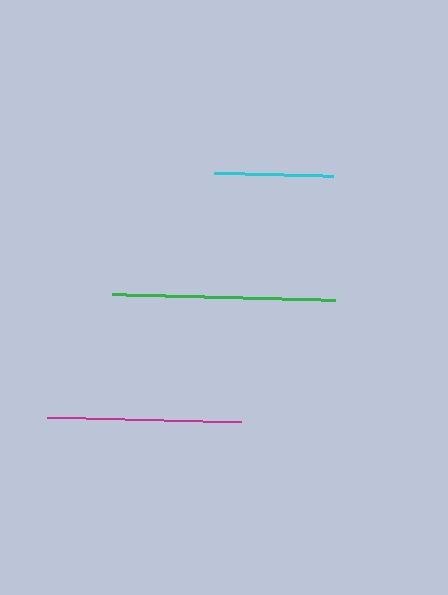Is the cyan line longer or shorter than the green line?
The green line is longer than the cyan line.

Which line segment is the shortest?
The cyan line is the shortest at approximately 118 pixels.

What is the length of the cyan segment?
The cyan segment is approximately 118 pixels long.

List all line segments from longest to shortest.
From longest to shortest: green, magenta, cyan.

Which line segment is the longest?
The green line is the longest at approximately 223 pixels.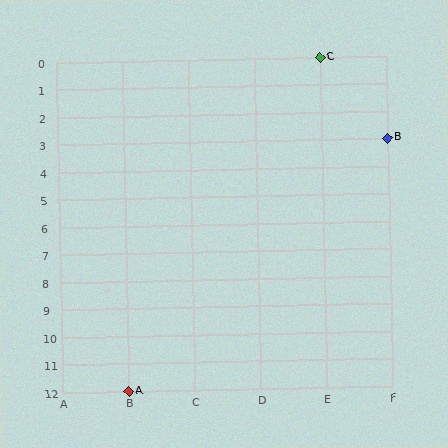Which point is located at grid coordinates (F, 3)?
Point B is at (F, 3).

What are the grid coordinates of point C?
Point C is at grid coordinates (E, 0).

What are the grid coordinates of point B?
Point B is at grid coordinates (F, 3).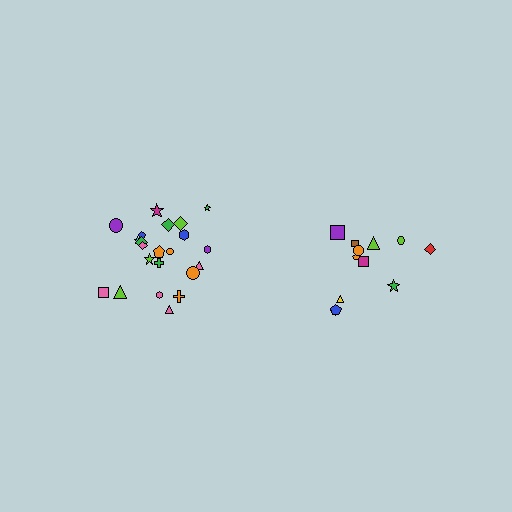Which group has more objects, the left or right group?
The left group.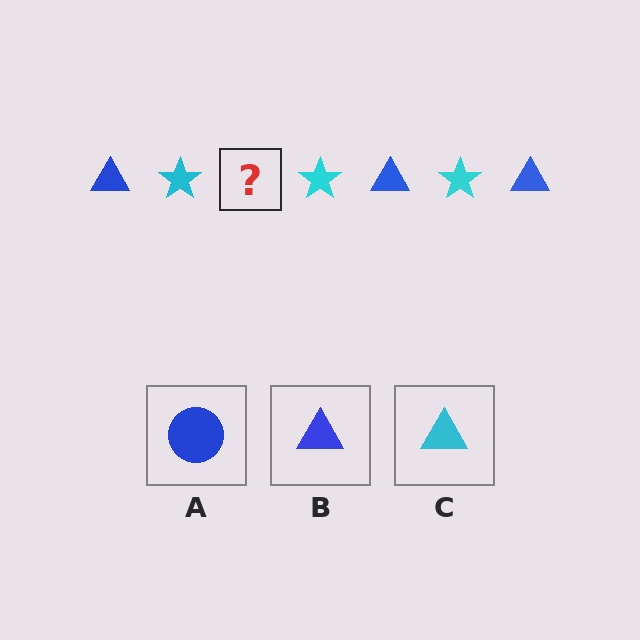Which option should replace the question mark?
Option B.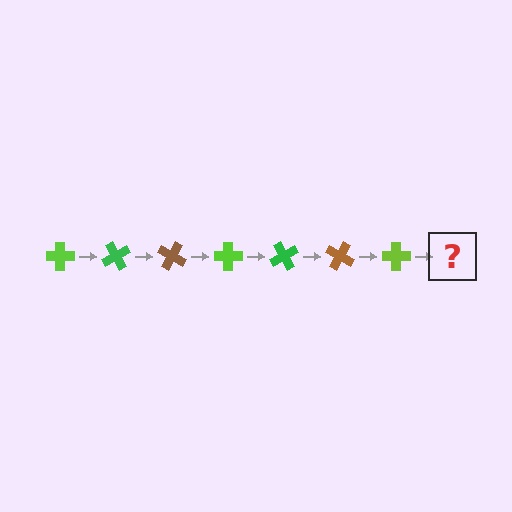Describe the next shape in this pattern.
It should be a green cross, rotated 420 degrees from the start.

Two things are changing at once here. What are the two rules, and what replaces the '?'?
The two rules are that it rotates 60 degrees each step and the color cycles through lime, green, and brown. The '?' should be a green cross, rotated 420 degrees from the start.